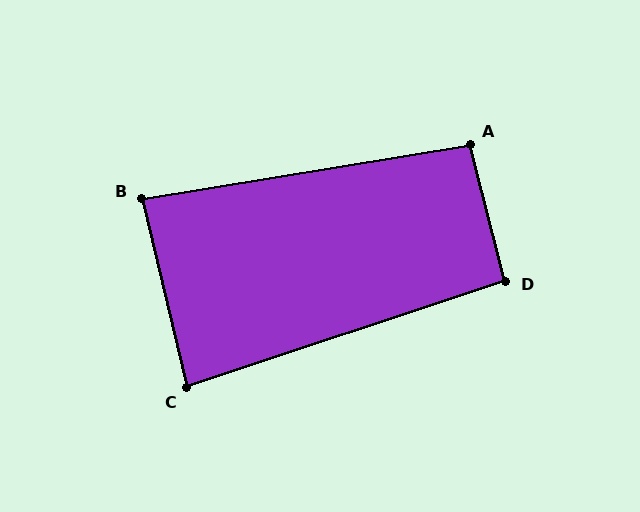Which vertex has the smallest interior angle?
C, at approximately 85 degrees.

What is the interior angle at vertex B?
Approximately 86 degrees (approximately right).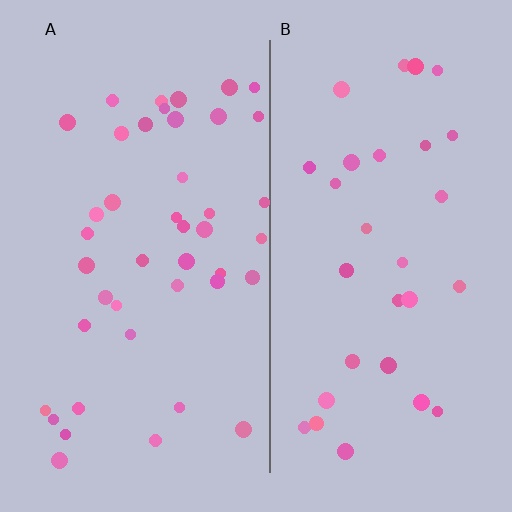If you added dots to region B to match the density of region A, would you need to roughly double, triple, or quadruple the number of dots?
Approximately double.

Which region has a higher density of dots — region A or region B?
A (the left).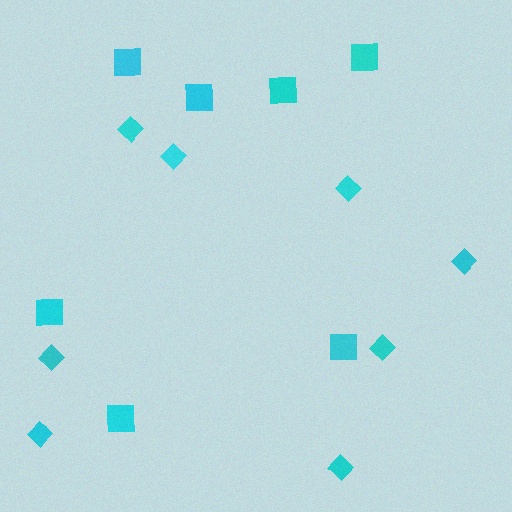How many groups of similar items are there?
There are 2 groups: one group of squares (7) and one group of diamonds (8).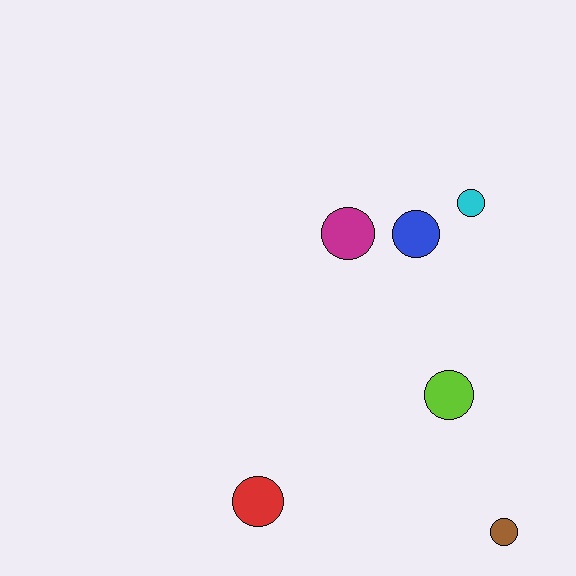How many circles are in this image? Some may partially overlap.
There are 6 circles.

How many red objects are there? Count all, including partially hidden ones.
There is 1 red object.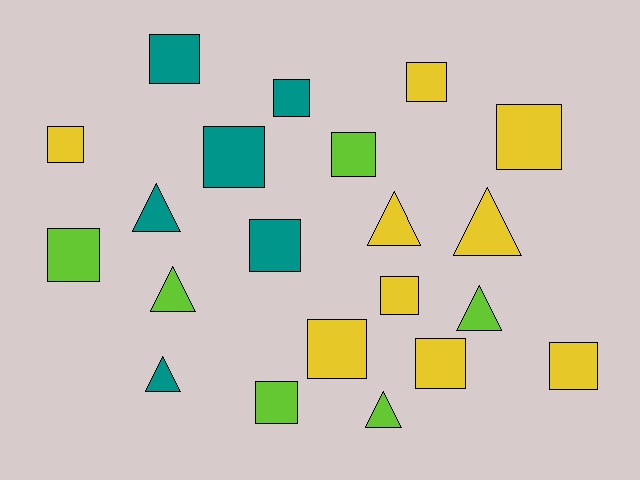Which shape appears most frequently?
Square, with 14 objects.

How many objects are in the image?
There are 21 objects.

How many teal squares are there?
There are 4 teal squares.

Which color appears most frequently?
Yellow, with 9 objects.